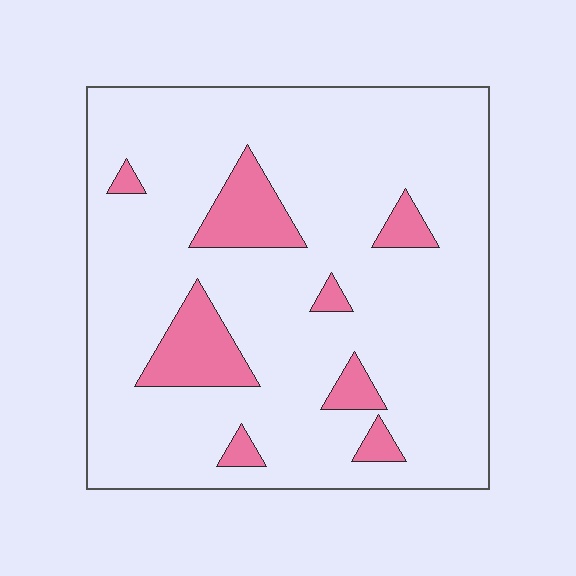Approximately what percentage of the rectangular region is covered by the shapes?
Approximately 15%.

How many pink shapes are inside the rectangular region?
8.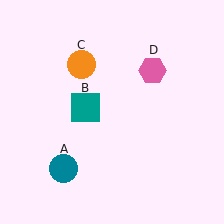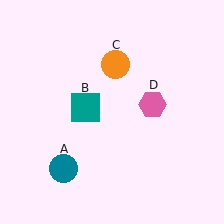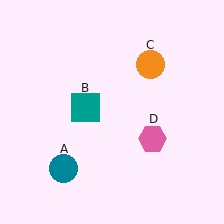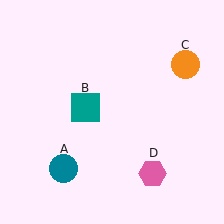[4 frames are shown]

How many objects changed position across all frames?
2 objects changed position: orange circle (object C), pink hexagon (object D).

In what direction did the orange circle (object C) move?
The orange circle (object C) moved right.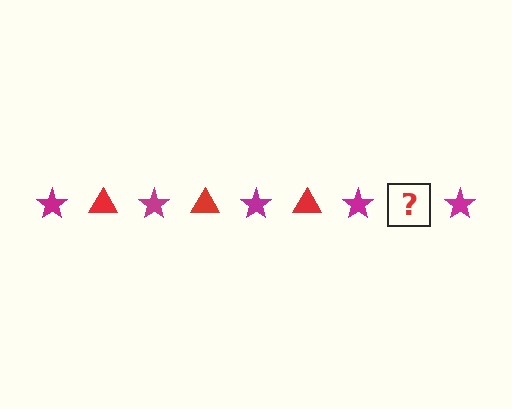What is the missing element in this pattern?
The missing element is a red triangle.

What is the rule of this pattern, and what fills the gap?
The rule is that the pattern alternates between magenta star and red triangle. The gap should be filled with a red triangle.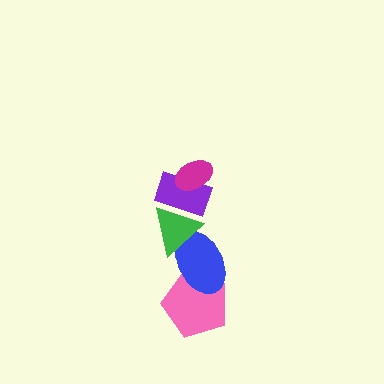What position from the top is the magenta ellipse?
The magenta ellipse is 1st from the top.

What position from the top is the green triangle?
The green triangle is 3rd from the top.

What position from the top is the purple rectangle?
The purple rectangle is 2nd from the top.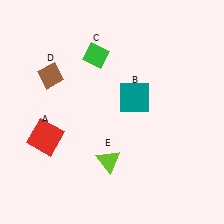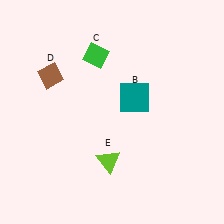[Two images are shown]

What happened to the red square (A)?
The red square (A) was removed in Image 2. It was in the bottom-left area of Image 1.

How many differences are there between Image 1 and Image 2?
There is 1 difference between the two images.